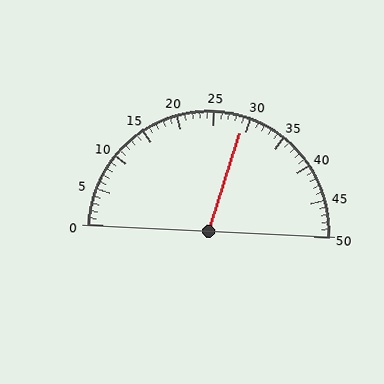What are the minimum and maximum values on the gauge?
The gauge ranges from 0 to 50.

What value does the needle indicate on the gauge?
The needle indicates approximately 29.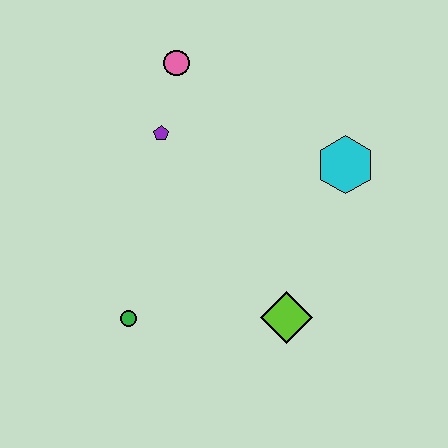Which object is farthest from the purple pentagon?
The lime diamond is farthest from the purple pentagon.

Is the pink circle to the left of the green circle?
No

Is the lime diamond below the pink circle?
Yes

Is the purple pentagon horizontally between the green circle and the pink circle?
Yes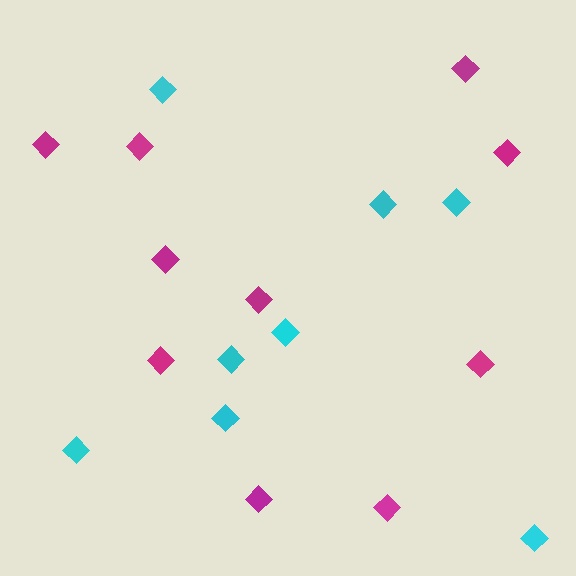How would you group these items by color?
There are 2 groups: one group of magenta diamonds (10) and one group of cyan diamonds (8).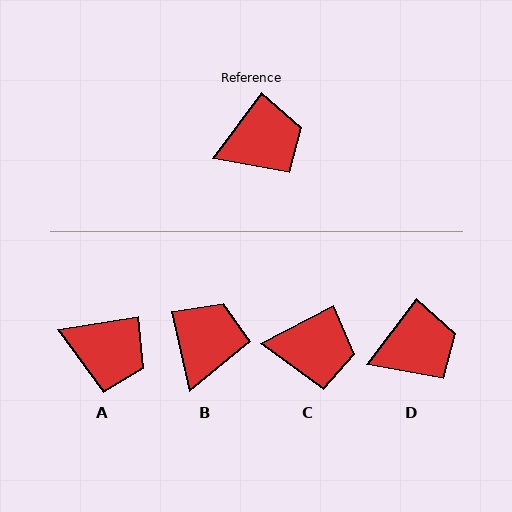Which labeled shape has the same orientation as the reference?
D.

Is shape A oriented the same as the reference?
No, it is off by about 44 degrees.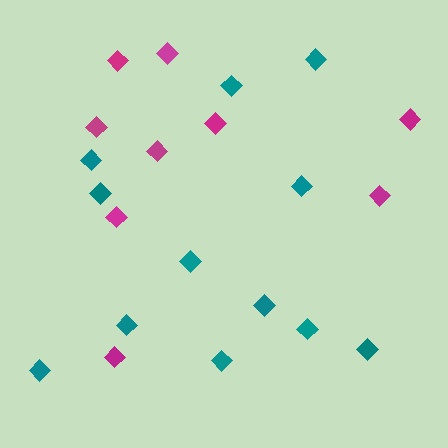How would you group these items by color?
There are 2 groups: one group of magenta diamonds (9) and one group of teal diamonds (12).